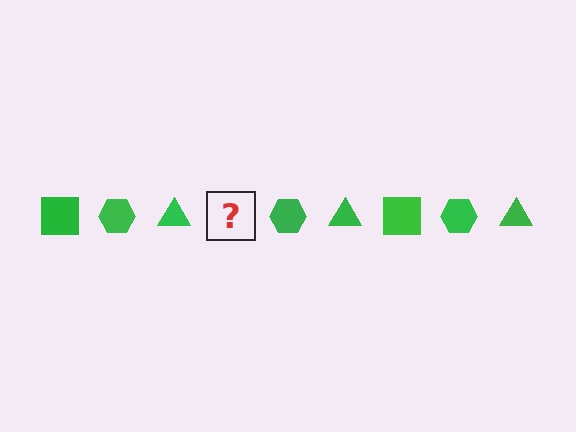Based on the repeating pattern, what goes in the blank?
The blank should be a green square.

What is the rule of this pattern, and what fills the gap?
The rule is that the pattern cycles through square, hexagon, triangle shapes in green. The gap should be filled with a green square.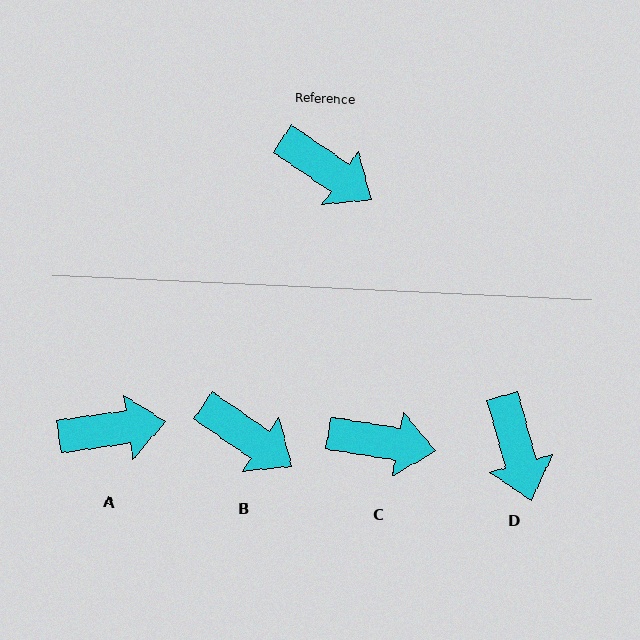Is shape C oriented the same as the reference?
No, it is off by about 25 degrees.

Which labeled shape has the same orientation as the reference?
B.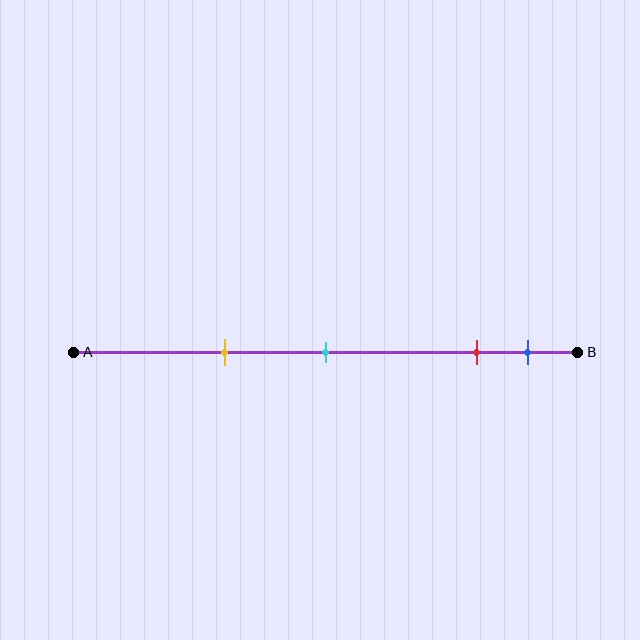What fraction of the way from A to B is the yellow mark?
The yellow mark is approximately 30% (0.3) of the way from A to B.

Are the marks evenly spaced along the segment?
No, the marks are not evenly spaced.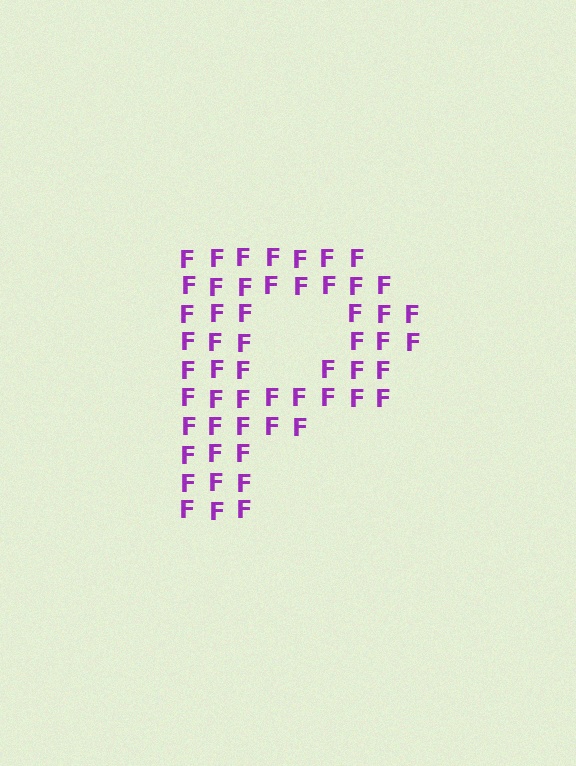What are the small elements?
The small elements are letter F's.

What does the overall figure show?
The overall figure shows the letter P.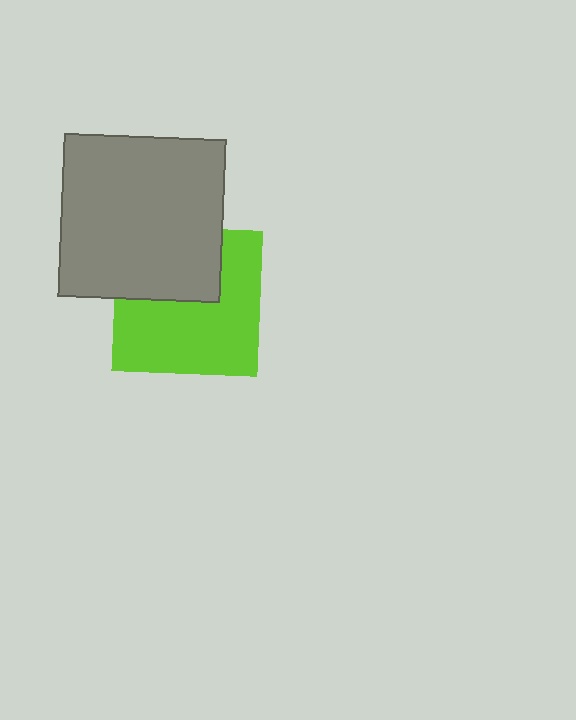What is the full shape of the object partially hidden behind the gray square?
The partially hidden object is a lime square.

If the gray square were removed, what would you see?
You would see the complete lime square.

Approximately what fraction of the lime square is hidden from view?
Roughly 37% of the lime square is hidden behind the gray square.